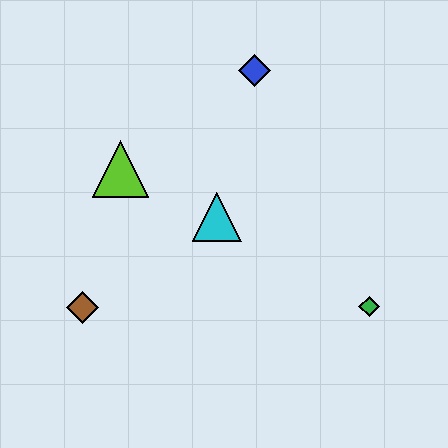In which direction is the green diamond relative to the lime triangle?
The green diamond is to the right of the lime triangle.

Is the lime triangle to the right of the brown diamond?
Yes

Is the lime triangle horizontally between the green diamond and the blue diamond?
No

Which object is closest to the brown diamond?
The lime triangle is closest to the brown diamond.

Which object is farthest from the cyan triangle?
The green diamond is farthest from the cyan triangle.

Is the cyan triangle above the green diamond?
Yes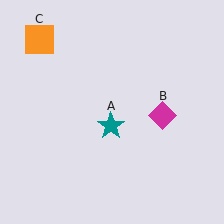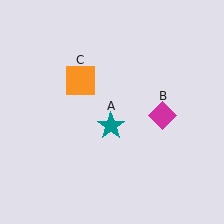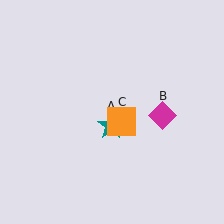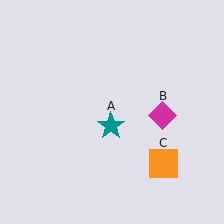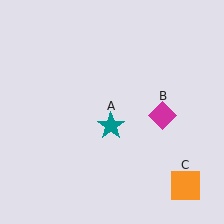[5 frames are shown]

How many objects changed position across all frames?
1 object changed position: orange square (object C).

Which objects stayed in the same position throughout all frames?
Teal star (object A) and magenta diamond (object B) remained stationary.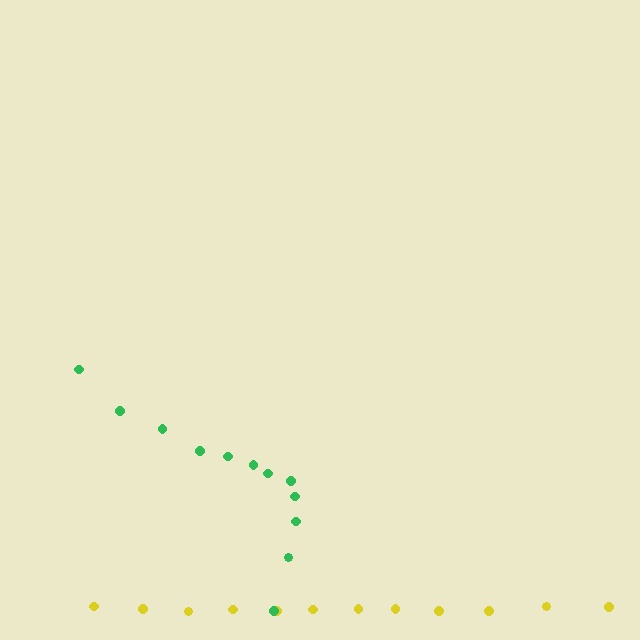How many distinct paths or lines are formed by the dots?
There are 2 distinct paths.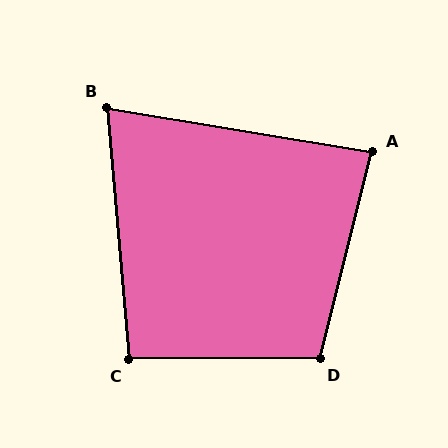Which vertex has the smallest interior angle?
B, at approximately 76 degrees.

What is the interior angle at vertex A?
Approximately 85 degrees (approximately right).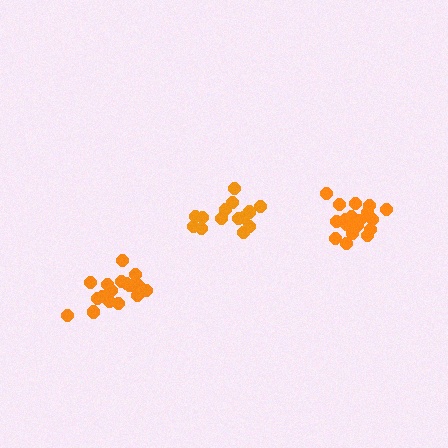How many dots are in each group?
Group 1: 18 dots, Group 2: 14 dots, Group 3: 19 dots (51 total).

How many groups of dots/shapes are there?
There are 3 groups.